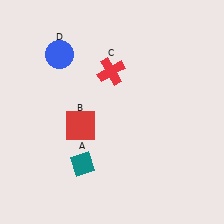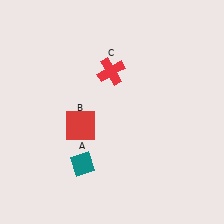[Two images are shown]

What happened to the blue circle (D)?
The blue circle (D) was removed in Image 2. It was in the top-left area of Image 1.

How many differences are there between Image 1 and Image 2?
There is 1 difference between the two images.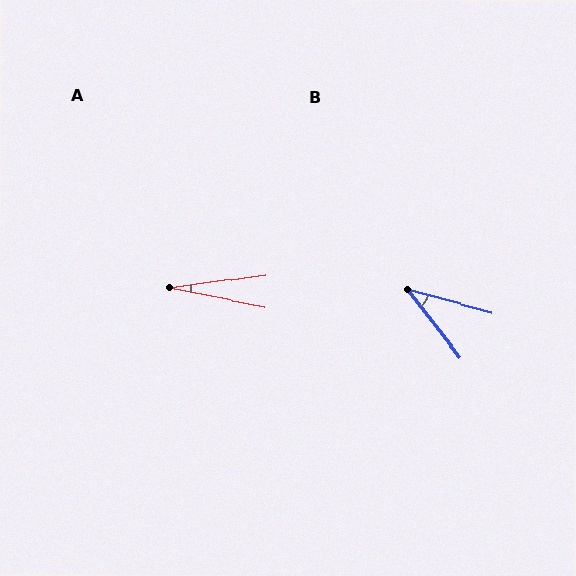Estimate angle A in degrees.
Approximately 19 degrees.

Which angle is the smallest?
A, at approximately 19 degrees.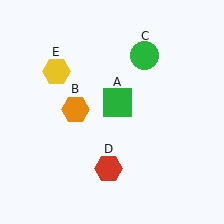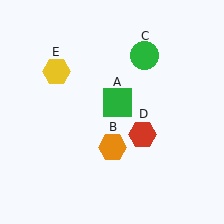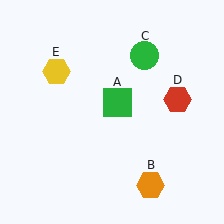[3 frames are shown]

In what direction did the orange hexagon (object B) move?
The orange hexagon (object B) moved down and to the right.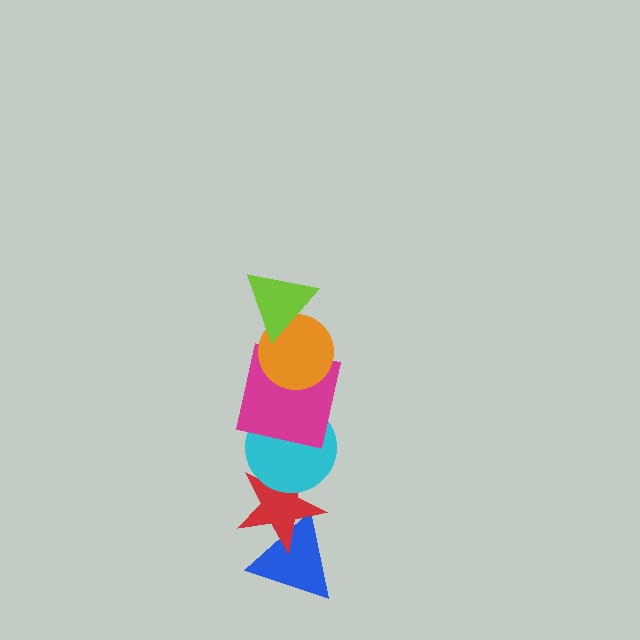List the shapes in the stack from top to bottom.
From top to bottom: the lime triangle, the orange circle, the magenta square, the cyan circle, the red star, the blue triangle.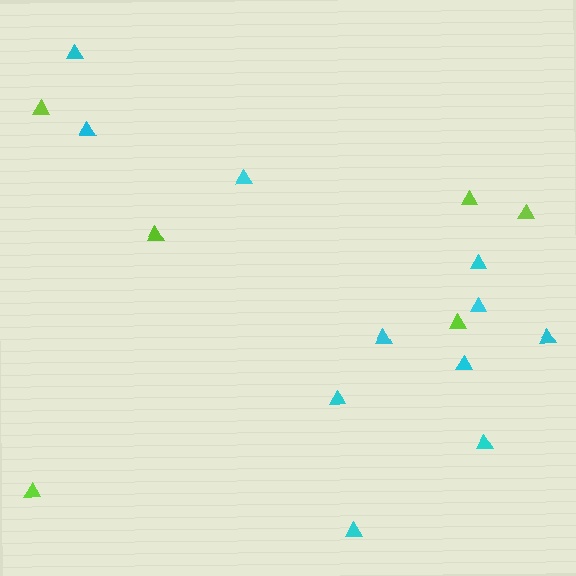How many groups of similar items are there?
There are 2 groups: one group of cyan triangles (11) and one group of lime triangles (6).